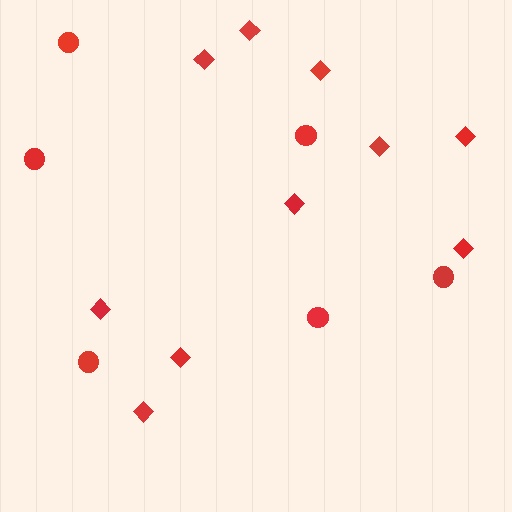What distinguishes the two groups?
There are 2 groups: one group of circles (6) and one group of diamonds (10).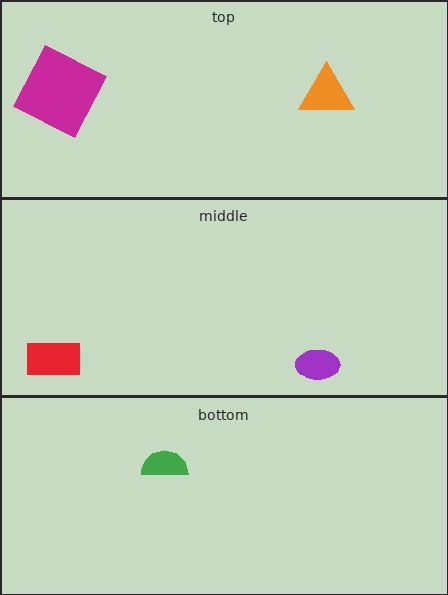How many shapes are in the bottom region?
1.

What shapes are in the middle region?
The purple ellipse, the red rectangle.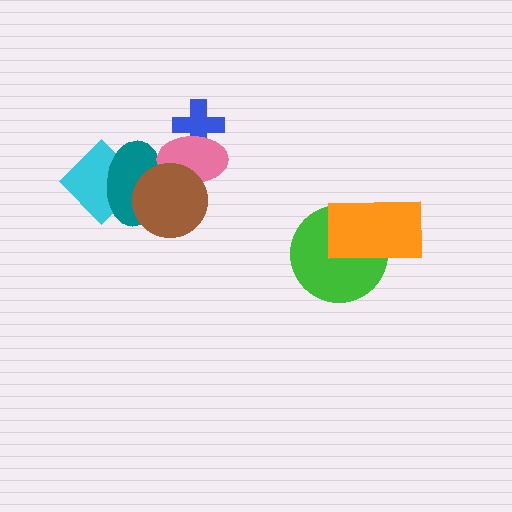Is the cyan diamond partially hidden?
Yes, it is partially covered by another shape.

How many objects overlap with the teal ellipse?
3 objects overlap with the teal ellipse.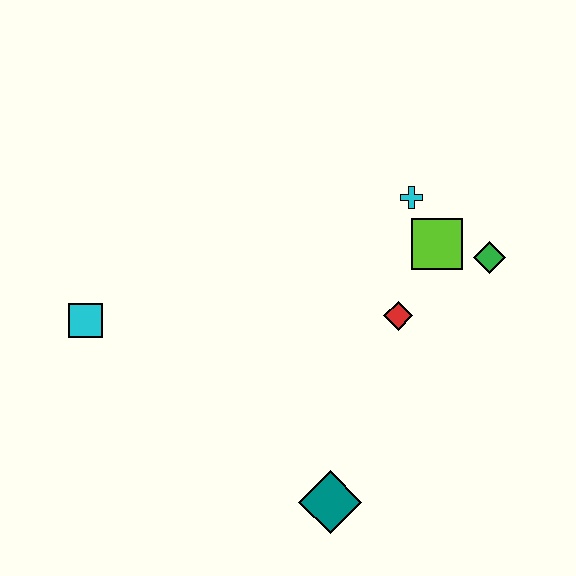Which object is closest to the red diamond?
The lime square is closest to the red diamond.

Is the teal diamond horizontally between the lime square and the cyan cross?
No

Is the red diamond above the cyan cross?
No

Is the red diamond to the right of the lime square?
No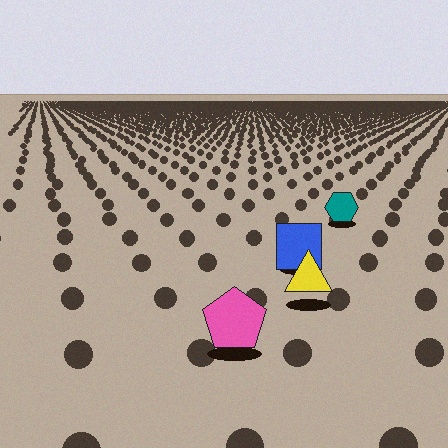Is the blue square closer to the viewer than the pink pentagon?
No. The pink pentagon is closer — you can tell from the texture gradient: the ground texture is coarser near it.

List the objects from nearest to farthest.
From nearest to farthest: the pink pentagon, the yellow triangle, the blue square, the teal hexagon.